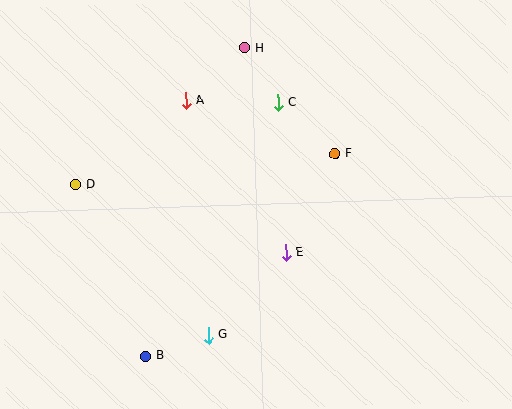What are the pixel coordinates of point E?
Point E is at (286, 252).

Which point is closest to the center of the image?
Point E at (286, 252) is closest to the center.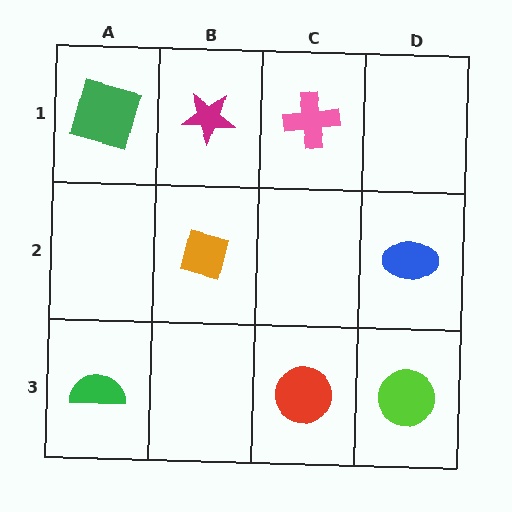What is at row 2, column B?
An orange square.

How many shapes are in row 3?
3 shapes.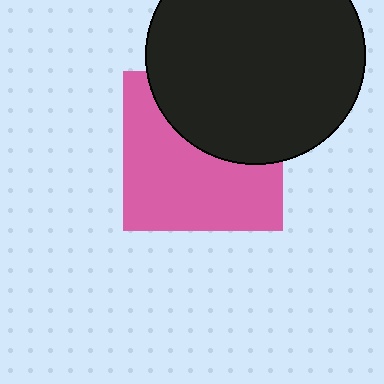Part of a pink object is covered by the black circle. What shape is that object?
It is a square.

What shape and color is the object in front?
The object in front is a black circle.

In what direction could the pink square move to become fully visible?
The pink square could move down. That would shift it out from behind the black circle entirely.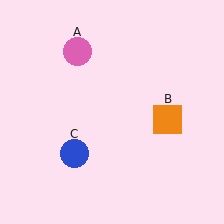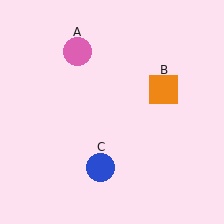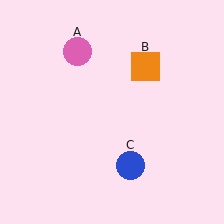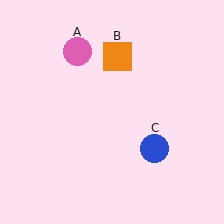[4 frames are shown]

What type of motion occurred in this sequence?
The orange square (object B), blue circle (object C) rotated counterclockwise around the center of the scene.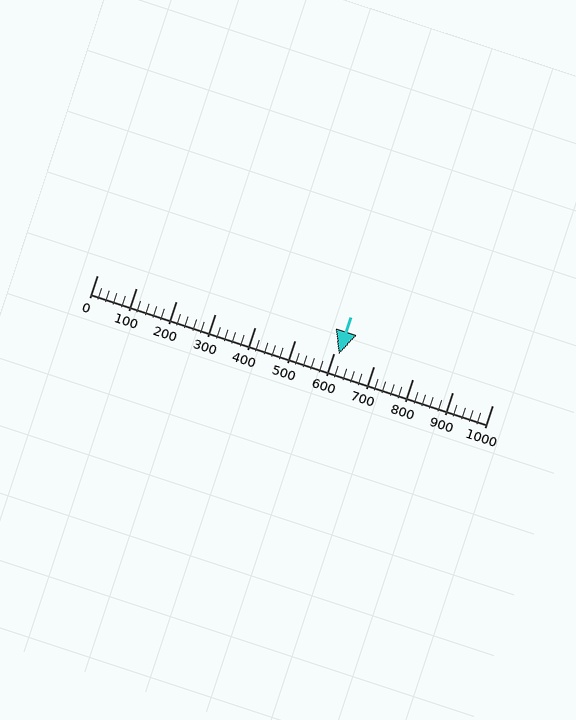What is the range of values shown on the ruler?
The ruler shows values from 0 to 1000.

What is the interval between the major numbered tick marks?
The major tick marks are spaced 100 units apart.